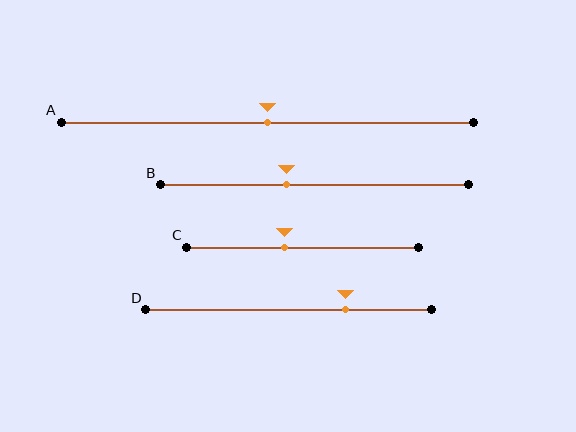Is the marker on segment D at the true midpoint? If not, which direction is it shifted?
No, the marker on segment D is shifted to the right by about 20% of the segment length.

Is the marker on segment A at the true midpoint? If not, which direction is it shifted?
Yes, the marker on segment A is at the true midpoint.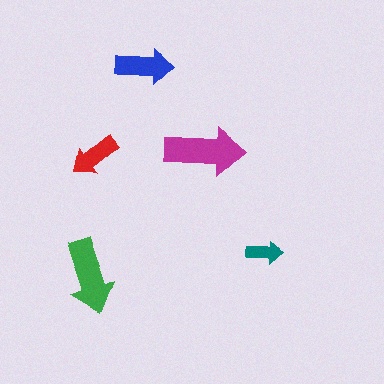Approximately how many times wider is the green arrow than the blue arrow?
About 1.5 times wider.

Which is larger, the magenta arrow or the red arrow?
The magenta one.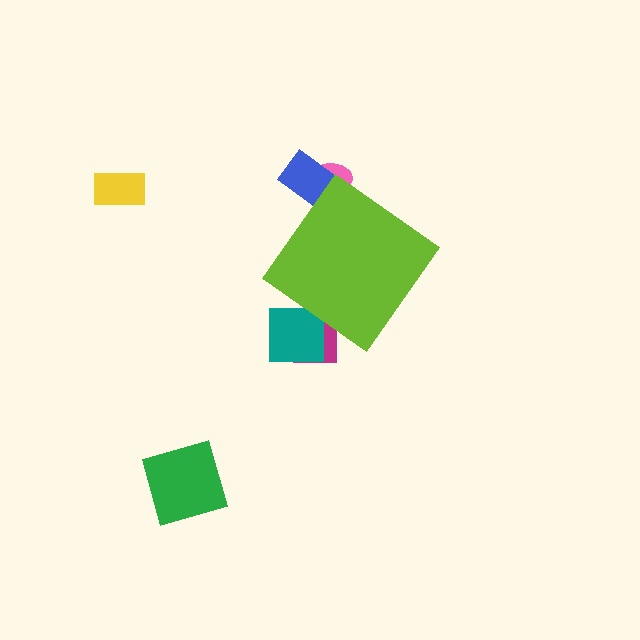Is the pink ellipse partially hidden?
Yes, the pink ellipse is partially hidden behind the lime diamond.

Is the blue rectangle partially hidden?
Yes, the blue rectangle is partially hidden behind the lime diamond.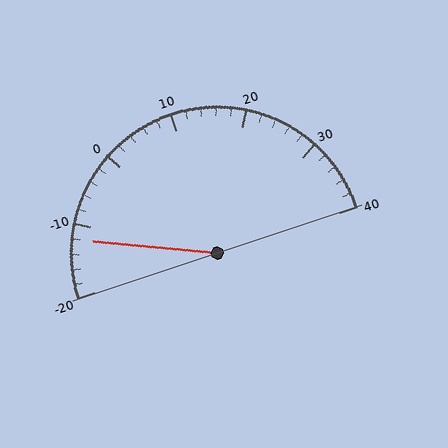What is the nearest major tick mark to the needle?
The nearest major tick mark is -10.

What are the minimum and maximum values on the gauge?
The gauge ranges from -20 to 40.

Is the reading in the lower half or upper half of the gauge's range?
The reading is in the lower half of the range (-20 to 40).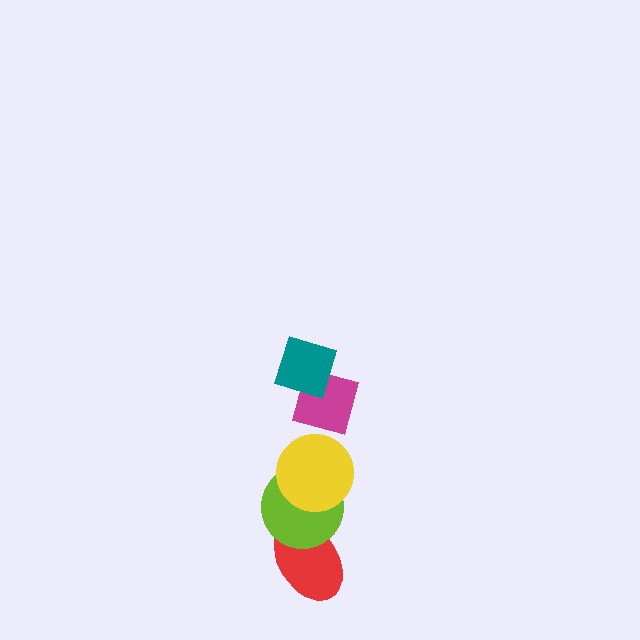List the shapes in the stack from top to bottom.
From top to bottom: the teal diamond, the magenta diamond, the yellow circle, the lime circle, the red ellipse.